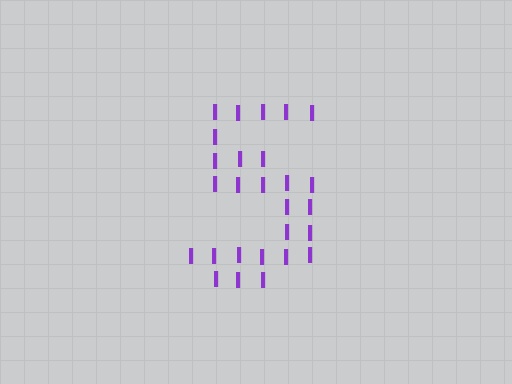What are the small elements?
The small elements are letter I's.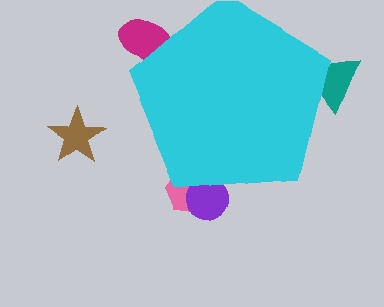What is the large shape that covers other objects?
A cyan pentagon.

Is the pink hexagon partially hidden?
Yes, the pink hexagon is partially hidden behind the cyan pentagon.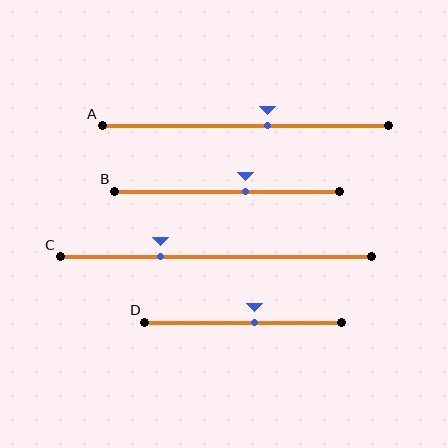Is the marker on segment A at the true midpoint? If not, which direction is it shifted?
No, the marker on segment A is shifted to the right by about 8% of the segment length.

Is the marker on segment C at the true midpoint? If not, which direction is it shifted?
No, the marker on segment C is shifted to the left by about 18% of the segment length.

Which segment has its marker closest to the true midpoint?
Segment D has its marker closest to the true midpoint.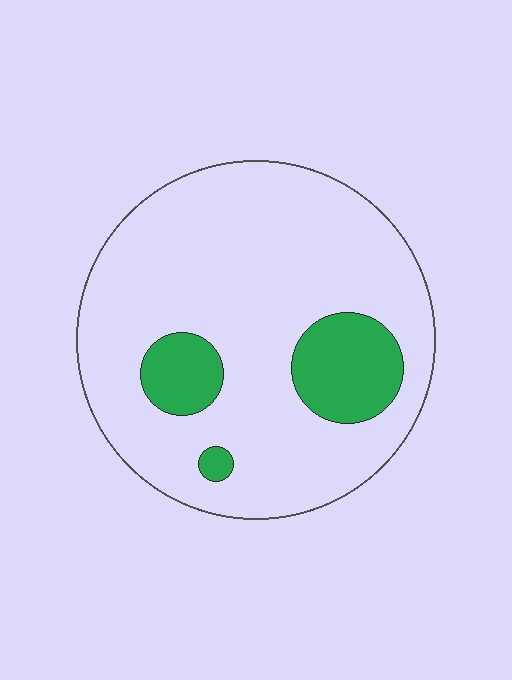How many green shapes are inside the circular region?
3.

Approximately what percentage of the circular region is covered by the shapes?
Approximately 15%.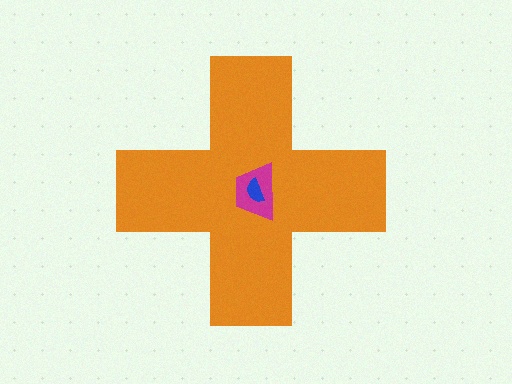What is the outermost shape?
The orange cross.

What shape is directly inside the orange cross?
The magenta trapezoid.